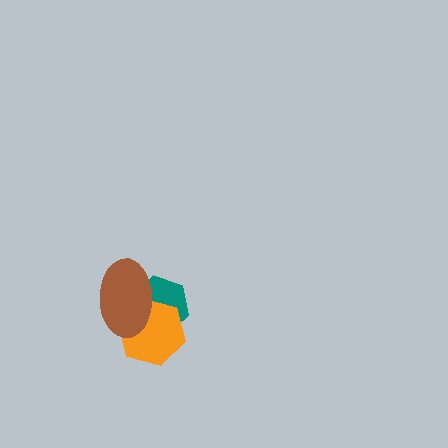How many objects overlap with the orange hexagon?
2 objects overlap with the orange hexagon.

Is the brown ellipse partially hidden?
No, no other shape covers it.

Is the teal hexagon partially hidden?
Yes, it is partially covered by another shape.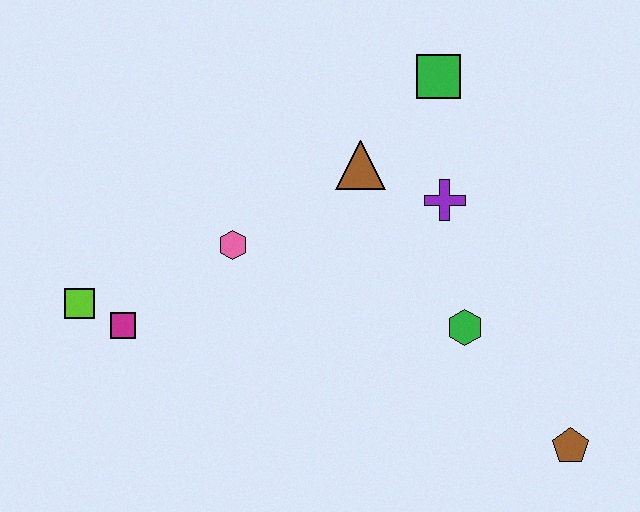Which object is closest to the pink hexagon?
The magenta square is closest to the pink hexagon.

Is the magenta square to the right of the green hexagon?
No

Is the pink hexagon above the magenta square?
Yes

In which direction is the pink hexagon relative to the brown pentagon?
The pink hexagon is to the left of the brown pentagon.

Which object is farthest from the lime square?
The brown pentagon is farthest from the lime square.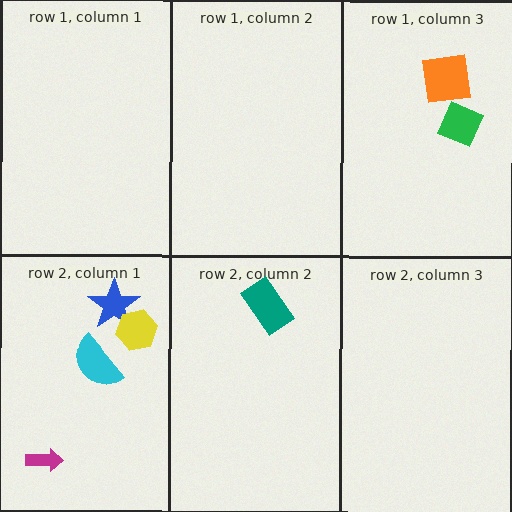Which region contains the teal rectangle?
The row 2, column 2 region.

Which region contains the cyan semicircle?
The row 2, column 1 region.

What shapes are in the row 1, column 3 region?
The green diamond, the orange square.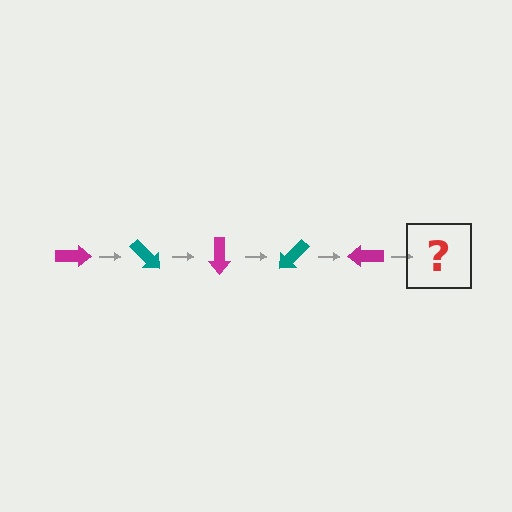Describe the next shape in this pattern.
It should be a teal arrow, rotated 225 degrees from the start.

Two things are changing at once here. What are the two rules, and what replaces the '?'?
The two rules are that it rotates 45 degrees each step and the color cycles through magenta and teal. The '?' should be a teal arrow, rotated 225 degrees from the start.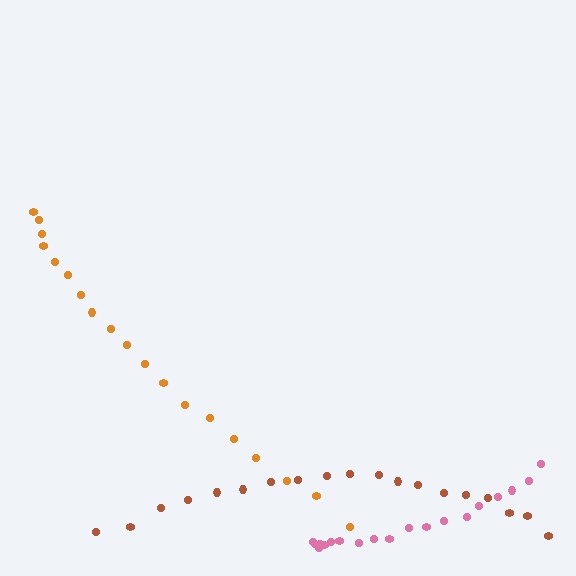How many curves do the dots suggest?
There are 3 distinct paths.